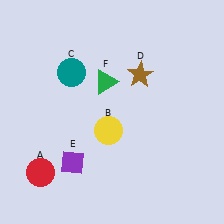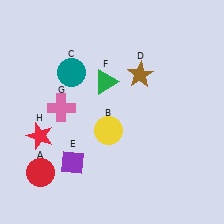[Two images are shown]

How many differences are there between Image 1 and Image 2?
There are 2 differences between the two images.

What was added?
A pink cross (G), a red star (H) were added in Image 2.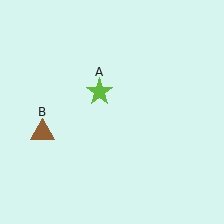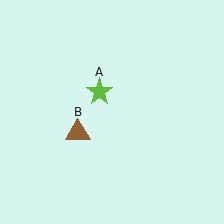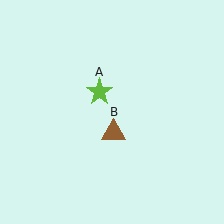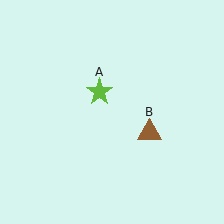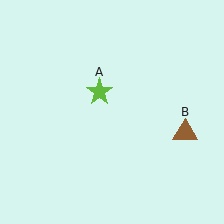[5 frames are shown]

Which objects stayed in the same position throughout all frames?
Lime star (object A) remained stationary.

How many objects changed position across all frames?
1 object changed position: brown triangle (object B).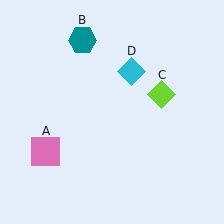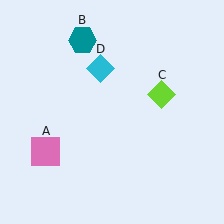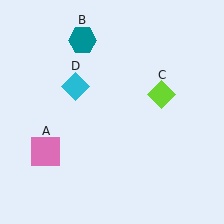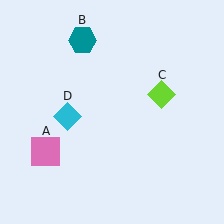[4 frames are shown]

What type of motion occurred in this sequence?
The cyan diamond (object D) rotated counterclockwise around the center of the scene.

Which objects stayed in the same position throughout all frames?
Pink square (object A) and teal hexagon (object B) and lime diamond (object C) remained stationary.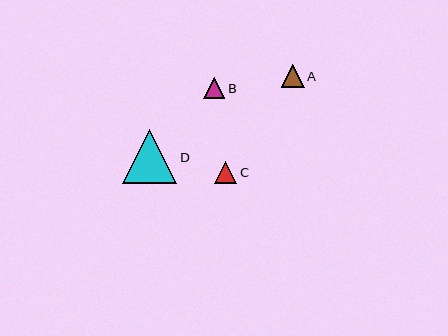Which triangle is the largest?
Triangle D is the largest with a size of approximately 55 pixels.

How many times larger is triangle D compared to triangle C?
Triangle D is approximately 2.5 times the size of triangle C.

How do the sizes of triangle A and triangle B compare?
Triangle A and triangle B are approximately the same size.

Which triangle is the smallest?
Triangle B is the smallest with a size of approximately 21 pixels.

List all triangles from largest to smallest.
From largest to smallest: D, A, C, B.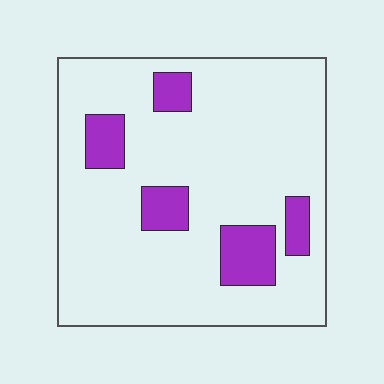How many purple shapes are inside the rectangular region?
5.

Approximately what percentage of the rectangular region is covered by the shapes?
Approximately 15%.